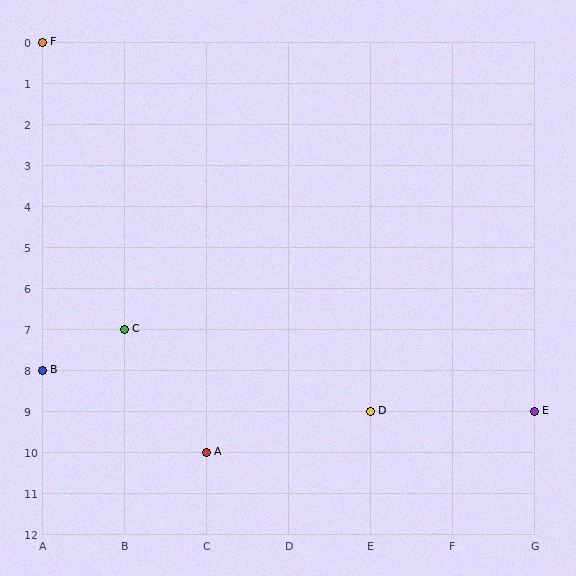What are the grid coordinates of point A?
Point A is at grid coordinates (C, 10).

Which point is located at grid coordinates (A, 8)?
Point B is at (A, 8).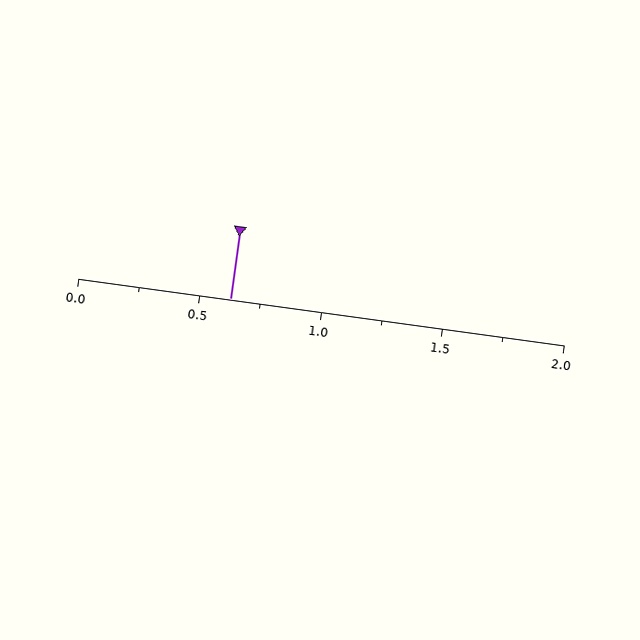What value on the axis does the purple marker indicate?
The marker indicates approximately 0.62.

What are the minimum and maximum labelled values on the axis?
The axis runs from 0.0 to 2.0.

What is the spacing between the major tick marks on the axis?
The major ticks are spaced 0.5 apart.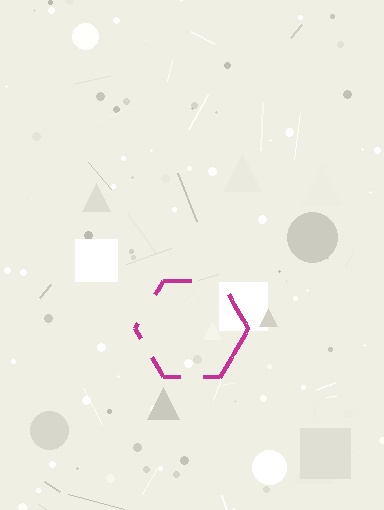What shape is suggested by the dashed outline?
The dashed outline suggests a hexagon.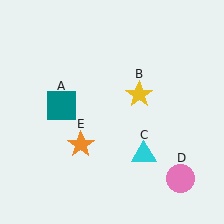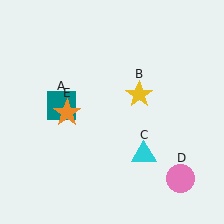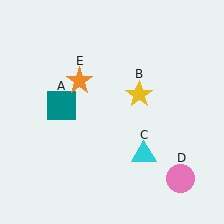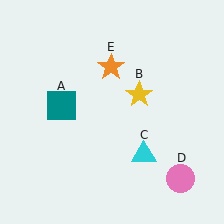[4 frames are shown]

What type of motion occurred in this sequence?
The orange star (object E) rotated clockwise around the center of the scene.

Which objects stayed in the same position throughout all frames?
Teal square (object A) and yellow star (object B) and cyan triangle (object C) and pink circle (object D) remained stationary.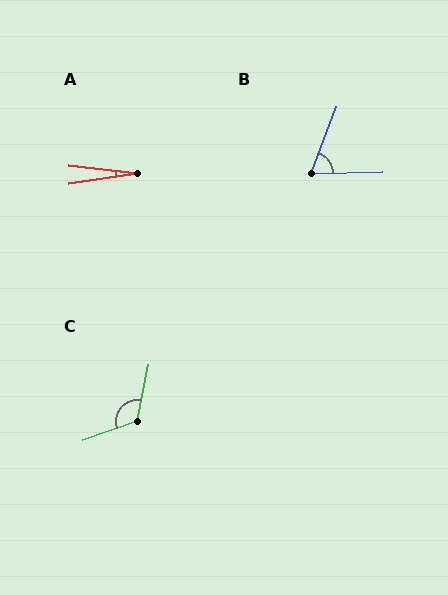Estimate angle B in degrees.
Approximately 67 degrees.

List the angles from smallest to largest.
A (15°), B (67°), C (120°).